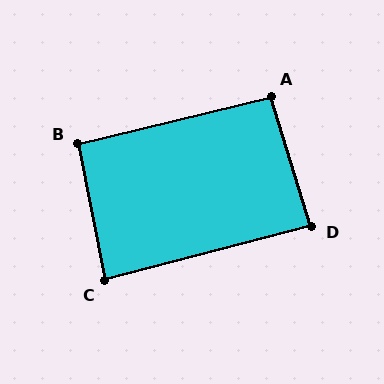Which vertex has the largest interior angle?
A, at approximately 93 degrees.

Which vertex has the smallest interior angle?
C, at approximately 87 degrees.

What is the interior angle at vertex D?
Approximately 88 degrees (approximately right).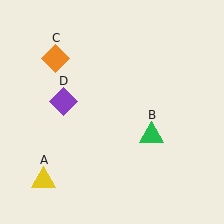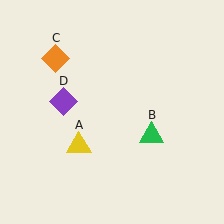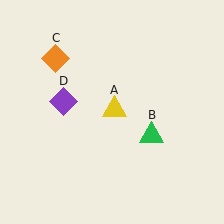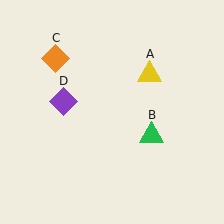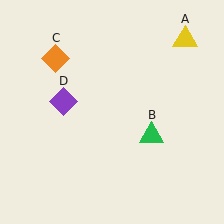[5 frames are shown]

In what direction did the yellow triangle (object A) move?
The yellow triangle (object A) moved up and to the right.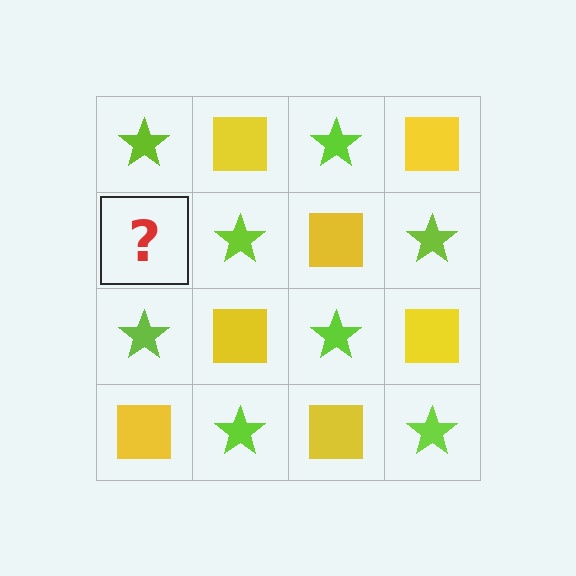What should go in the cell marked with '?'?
The missing cell should contain a yellow square.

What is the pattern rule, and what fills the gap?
The rule is that it alternates lime star and yellow square in a checkerboard pattern. The gap should be filled with a yellow square.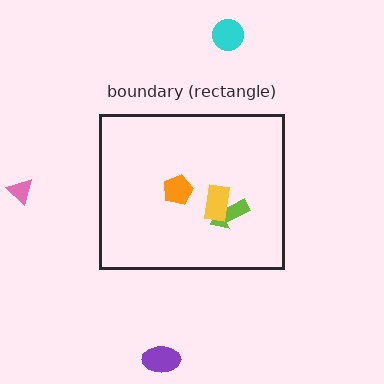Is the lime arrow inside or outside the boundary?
Inside.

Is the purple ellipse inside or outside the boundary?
Outside.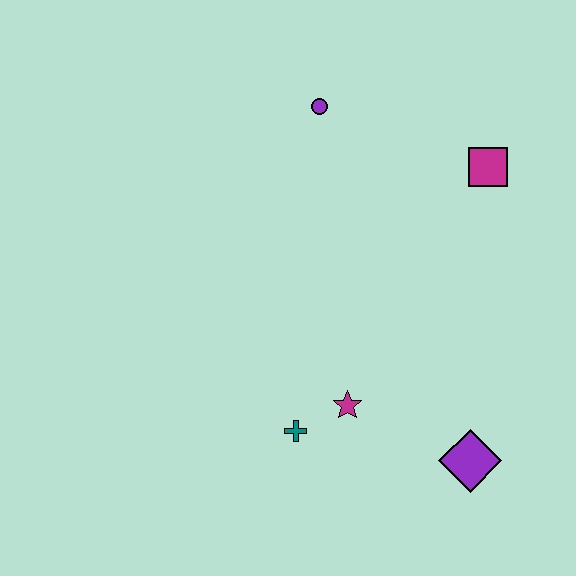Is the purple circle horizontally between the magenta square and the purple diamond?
No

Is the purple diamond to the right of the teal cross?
Yes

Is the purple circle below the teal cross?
No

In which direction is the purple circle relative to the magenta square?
The purple circle is to the left of the magenta square.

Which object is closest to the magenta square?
The purple circle is closest to the magenta square.